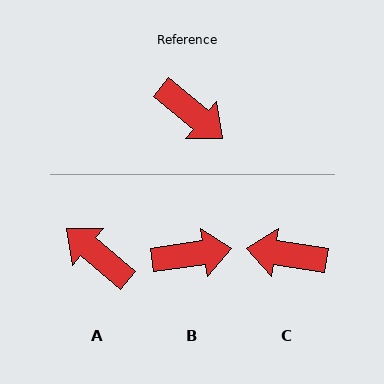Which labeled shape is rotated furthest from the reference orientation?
A, about 180 degrees away.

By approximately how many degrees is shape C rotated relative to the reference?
Approximately 149 degrees clockwise.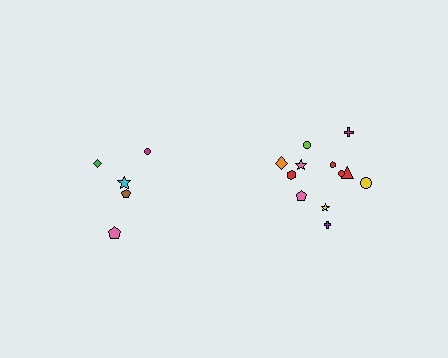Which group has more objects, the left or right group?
The right group.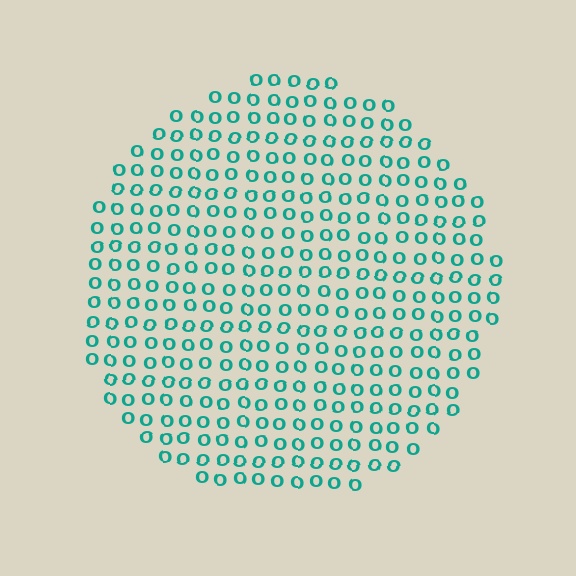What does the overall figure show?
The overall figure shows a circle.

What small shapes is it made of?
It is made of small letter O's.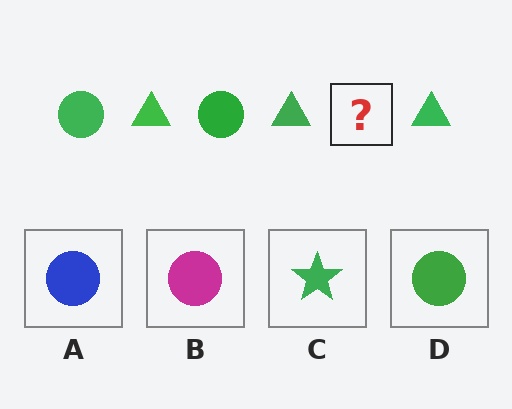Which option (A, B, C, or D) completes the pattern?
D.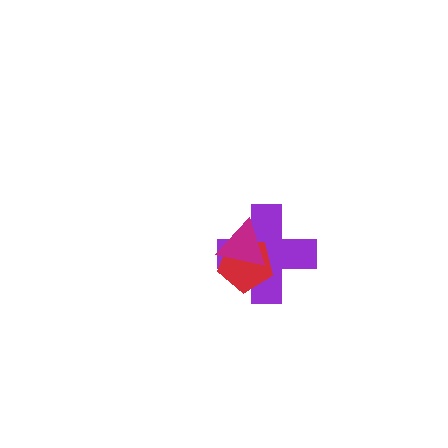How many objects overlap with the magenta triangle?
2 objects overlap with the magenta triangle.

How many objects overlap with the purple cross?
2 objects overlap with the purple cross.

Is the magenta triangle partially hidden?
No, no other shape covers it.